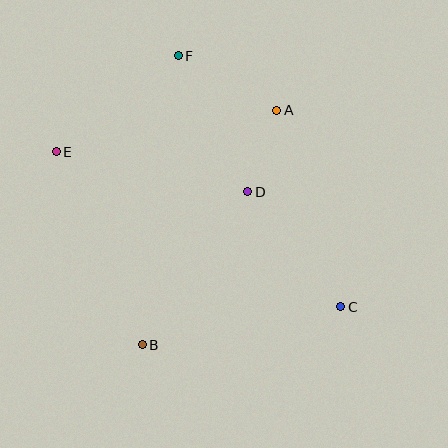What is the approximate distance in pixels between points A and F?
The distance between A and F is approximately 113 pixels.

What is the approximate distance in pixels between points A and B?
The distance between A and B is approximately 271 pixels.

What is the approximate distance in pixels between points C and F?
The distance between C and F is approximately 299 pixels.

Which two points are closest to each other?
Points A and D are closest to each other.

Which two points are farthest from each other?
Points C and E are farthest from each other.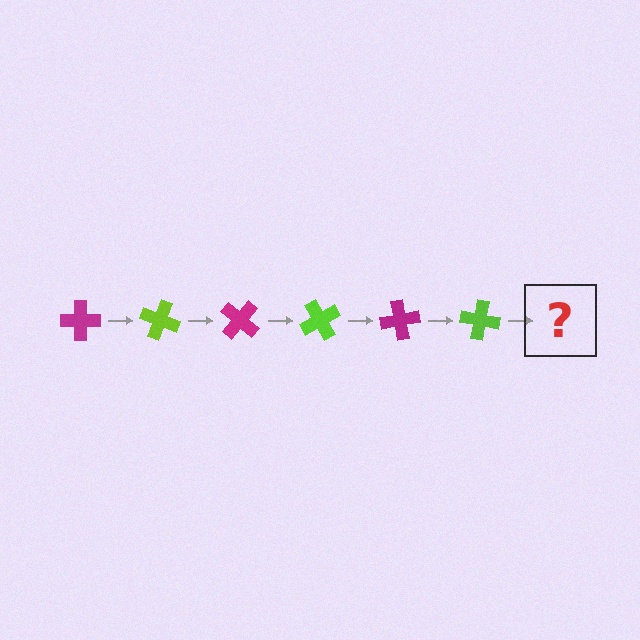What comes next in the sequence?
The next element should be a magenta cross, rotated 120 degrees from the start.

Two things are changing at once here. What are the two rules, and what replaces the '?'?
The two rules are that it rotates 20 degrees each step and the color cycles through magenta and lime. The '?' should be a magenta cross, rotated 120 degrees from the start.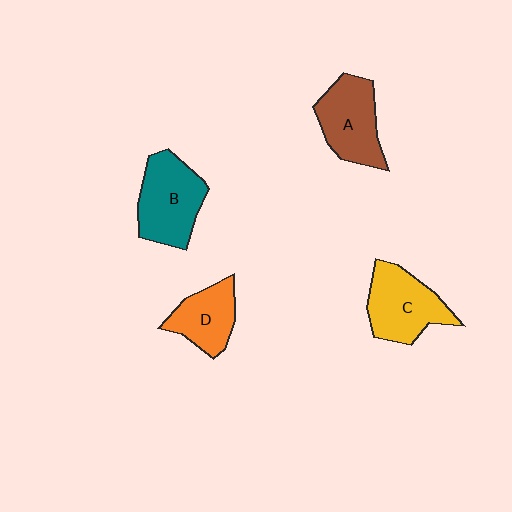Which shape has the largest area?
Shape B (teal).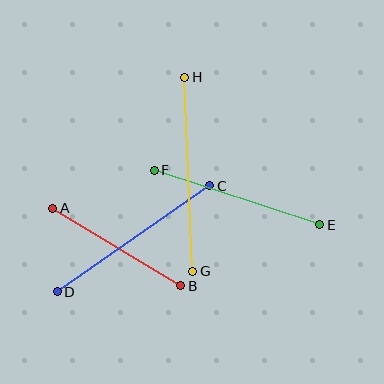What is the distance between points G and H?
The distance is approximately 194 pixels.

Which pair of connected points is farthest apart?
Points G and H are farthest apart.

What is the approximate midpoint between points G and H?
The midpoint is at approximately (189, 174) pixels.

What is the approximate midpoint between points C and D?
The midpoint is at approximately (134, 239) pixels.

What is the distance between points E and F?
The distance is approximately 174 pixels.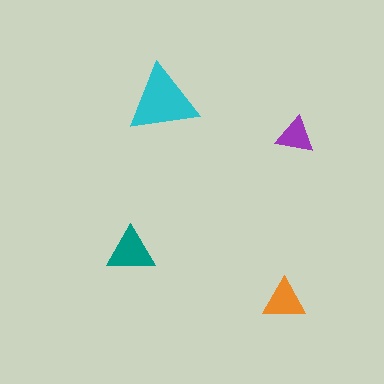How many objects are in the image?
There are 4 objects in the image.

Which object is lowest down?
The orange triangle is bottommost.